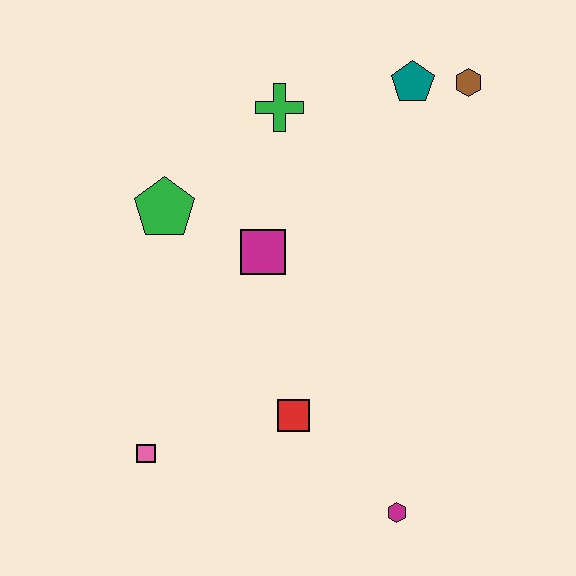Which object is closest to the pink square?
The red square is closest to the pink square.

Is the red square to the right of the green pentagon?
Yes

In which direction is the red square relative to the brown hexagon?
The red square is below the brown hexagon.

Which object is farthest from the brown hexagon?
The pink square is farthest from the brown hexagon.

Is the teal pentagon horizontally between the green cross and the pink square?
No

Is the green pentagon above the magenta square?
Yes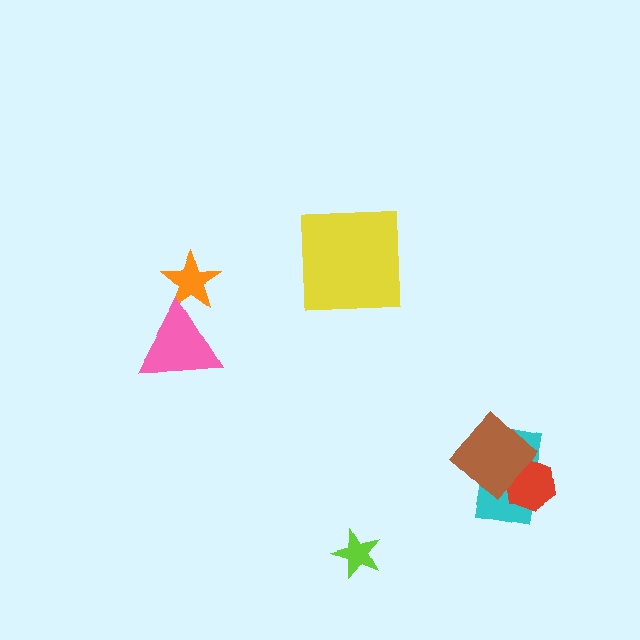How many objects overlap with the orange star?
1 object overlaps with the orange star.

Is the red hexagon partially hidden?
Yes, it is partially covered by another shape.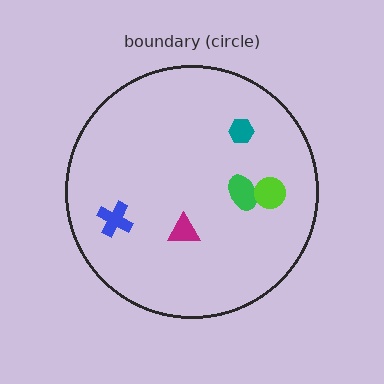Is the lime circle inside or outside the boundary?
Inside.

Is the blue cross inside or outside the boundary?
Inside.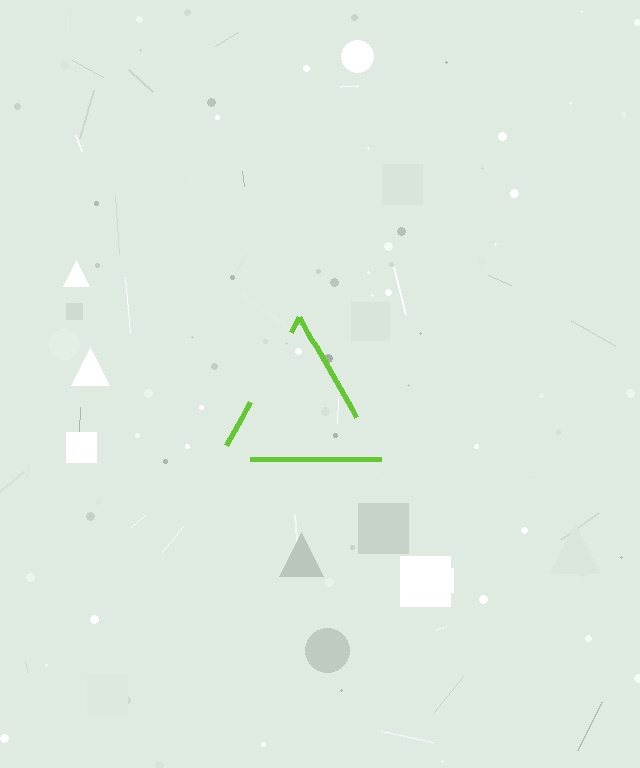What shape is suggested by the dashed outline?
The dashed outline suggests a triangle.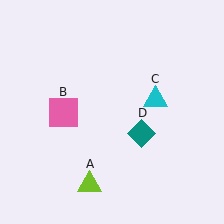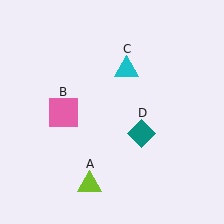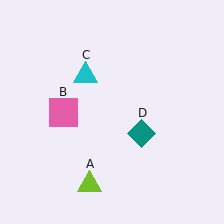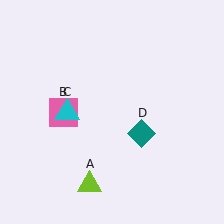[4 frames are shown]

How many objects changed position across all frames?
1 object changed position: cyan triangle (object C).